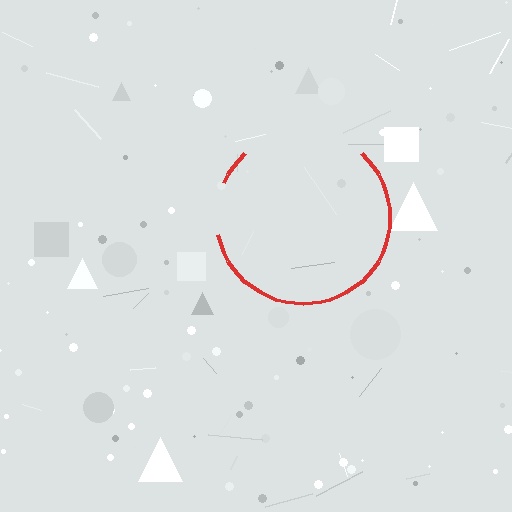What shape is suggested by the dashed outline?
The dashed outline suggests a circle.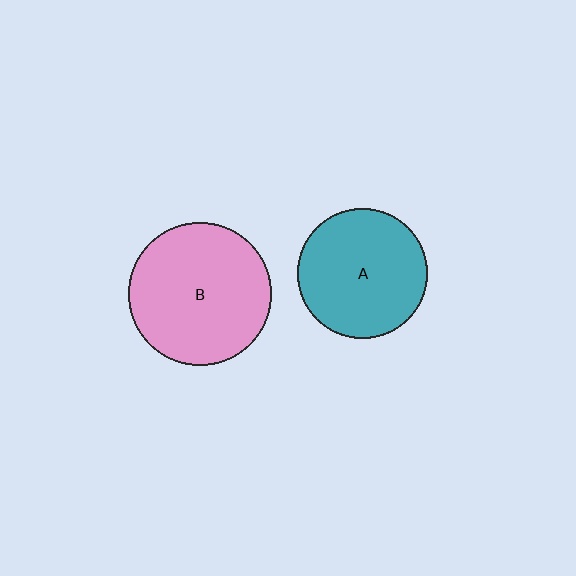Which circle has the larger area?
Circle B (pink).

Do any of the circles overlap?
No, none of the circles overlap.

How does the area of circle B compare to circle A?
Approximately 1.2 times.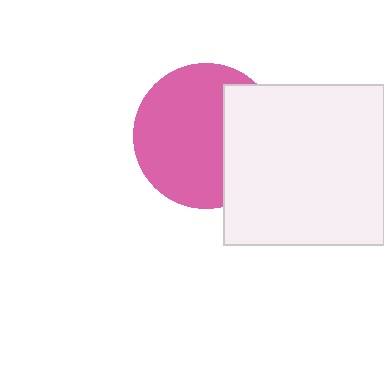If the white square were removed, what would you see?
You would see the complete pink circle.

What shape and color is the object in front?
The object in front is a white square.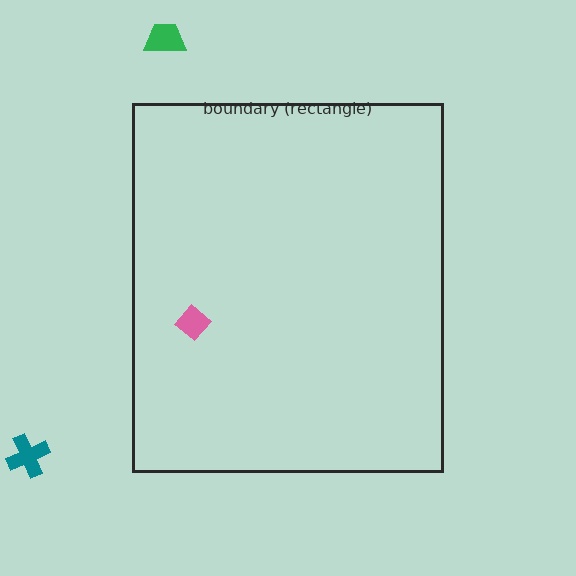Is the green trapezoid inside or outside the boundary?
Outside.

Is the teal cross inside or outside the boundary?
Outside.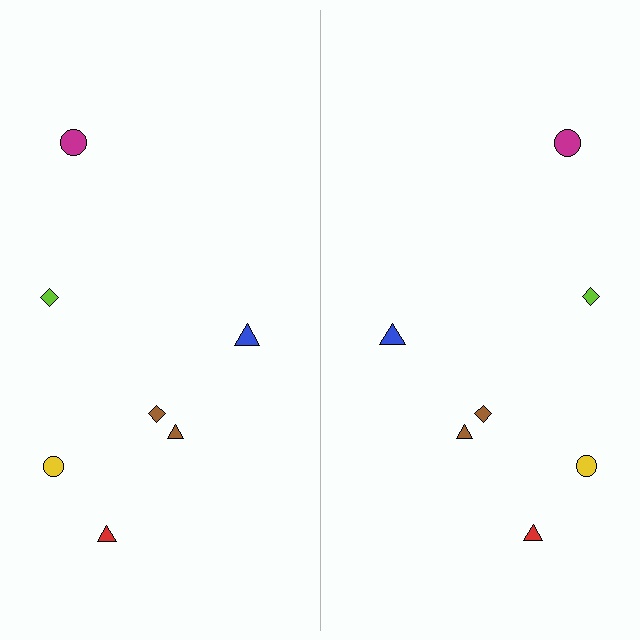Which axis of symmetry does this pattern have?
The pattern has a vertical axis of symmetry running through the center of the image.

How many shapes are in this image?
There are 14 shapes in this image.